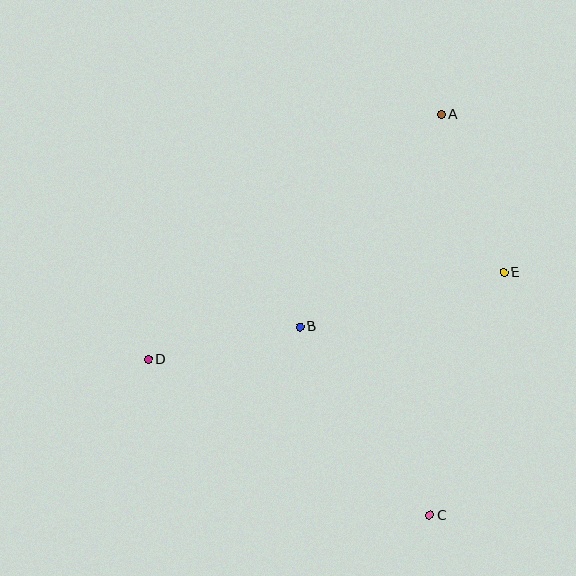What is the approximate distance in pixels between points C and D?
The distance between C and D is approximately 322 pixels.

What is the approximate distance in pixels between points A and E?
The distance between A and E is approximately 170 pixels.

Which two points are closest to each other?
Points B and D are closest to each other.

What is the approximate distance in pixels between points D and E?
The distance between D and E is approximately 367 pixels.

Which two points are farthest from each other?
Points A and C are farthest from each other.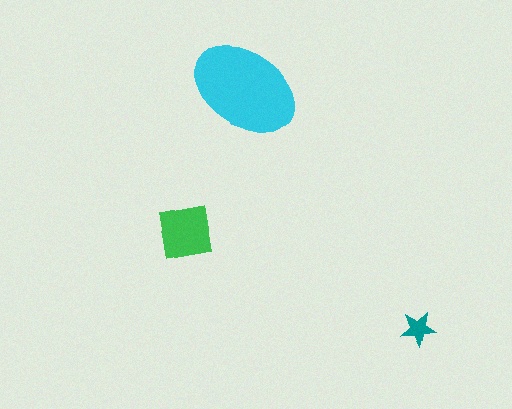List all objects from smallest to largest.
The teal star, the green square, the cyan ellipse.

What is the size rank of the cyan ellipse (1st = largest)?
1st.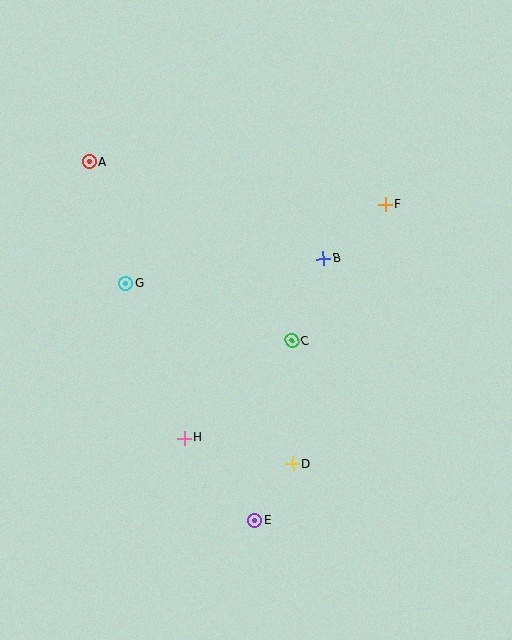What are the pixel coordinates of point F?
Point F is at (386, 204).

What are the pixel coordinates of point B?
Point B is at (323, 259).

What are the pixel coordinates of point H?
Point H is at (184, 438).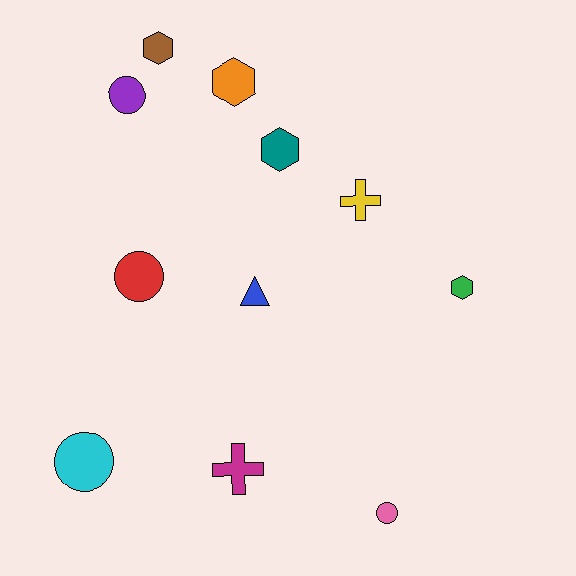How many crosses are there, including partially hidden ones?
There are 2 crosses.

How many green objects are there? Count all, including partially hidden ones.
There is 1 green object.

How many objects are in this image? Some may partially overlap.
There are 11 objects.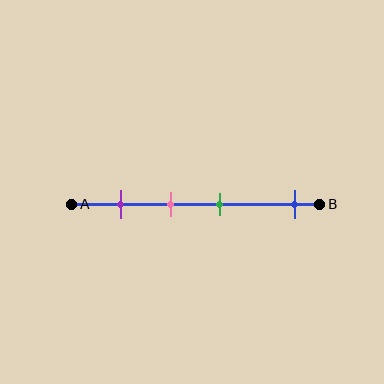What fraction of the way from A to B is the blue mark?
The blue mark is approximately 90% (0.9) of the way from A to B.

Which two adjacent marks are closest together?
The pink and green marks are the closest adjacent pair.